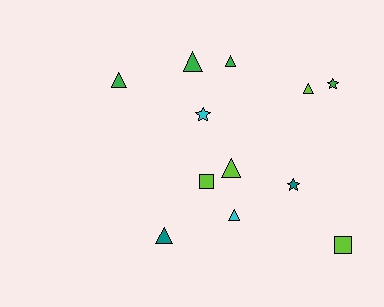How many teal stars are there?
There is 1 teal star.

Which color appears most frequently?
Lime, with 4 objects.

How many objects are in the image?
There are 12 objects.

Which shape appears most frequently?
Triangle, with 7 objects.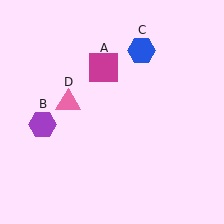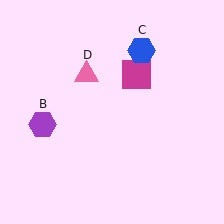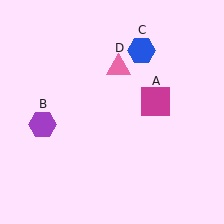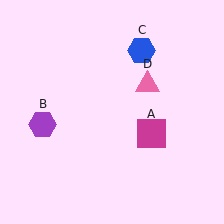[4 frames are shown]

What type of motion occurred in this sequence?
The magenta square (object A), pink triangle (object D) rotated clockwise around the center of the scene.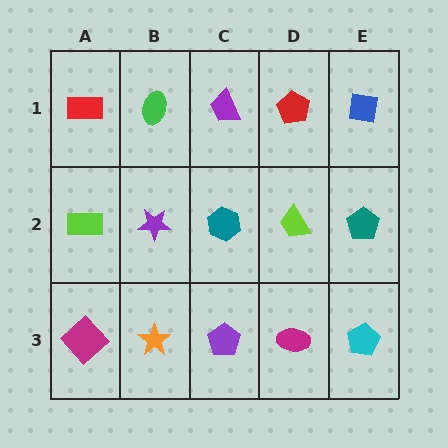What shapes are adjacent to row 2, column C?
A purple trapezoid (row 1, column C), a purple pentagon (row 3, column C), a purple star (row 2, column B), a lime trapezoid (row 2, column D).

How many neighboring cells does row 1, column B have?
3.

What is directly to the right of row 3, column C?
A magenta ellipse.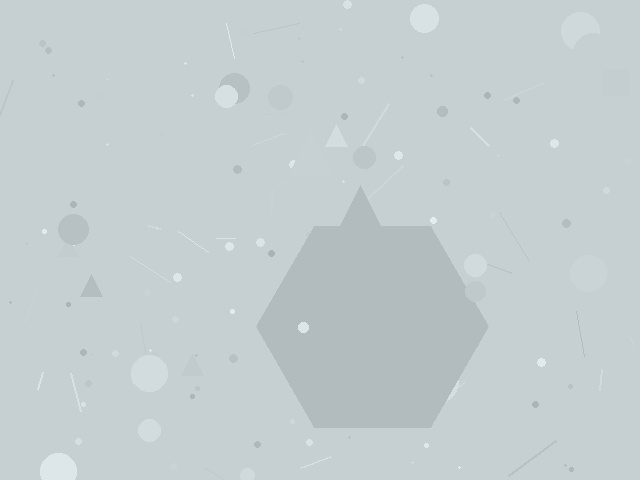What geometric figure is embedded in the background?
A hexagon is embedded in the background.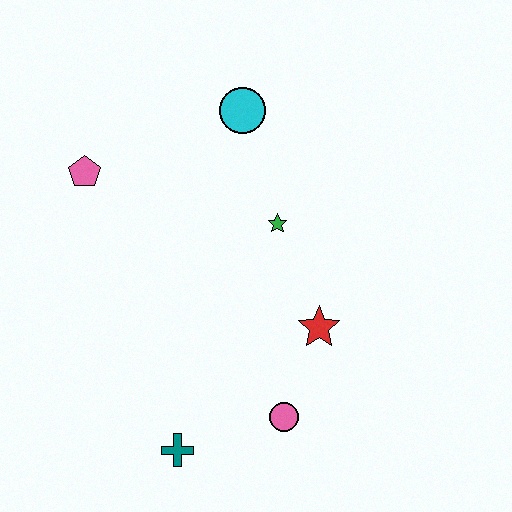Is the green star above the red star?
Yes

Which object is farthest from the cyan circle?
The teal cross is farthest from the cyan circle.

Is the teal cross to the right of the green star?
No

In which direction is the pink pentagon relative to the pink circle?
The pink pentagon is above the pink circle.